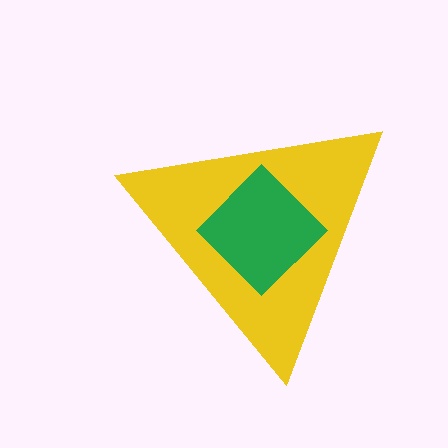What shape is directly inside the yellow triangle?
The green diamond.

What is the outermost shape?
The yellow triangle.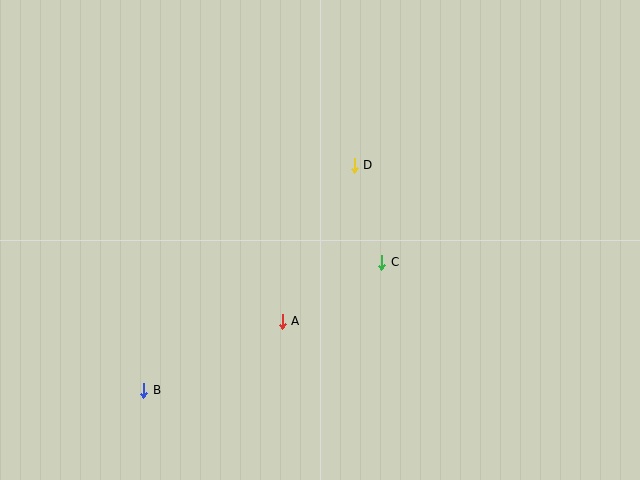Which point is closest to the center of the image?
Point C at (382, 262) is closest to the center.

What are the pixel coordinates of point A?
Point A is at (282, 321).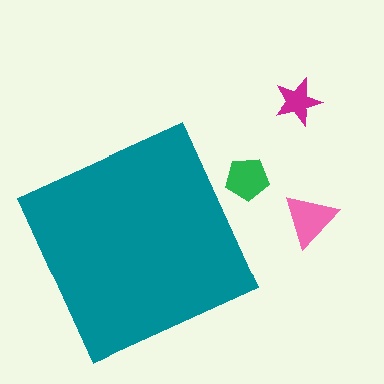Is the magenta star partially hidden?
No, the magenta star is fully visible.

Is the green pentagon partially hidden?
No, the green pentagon is fully visible.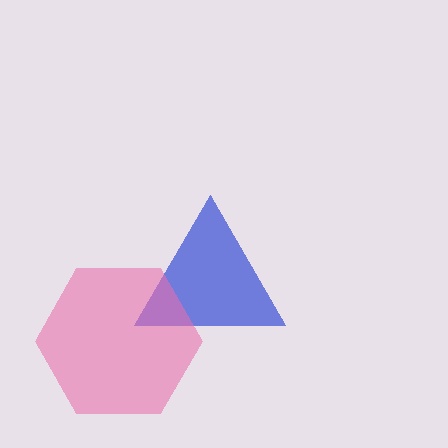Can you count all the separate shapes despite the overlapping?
Yes, there are 2 separate shapes.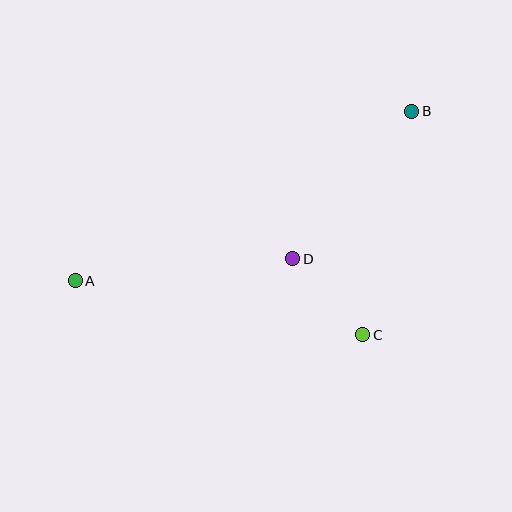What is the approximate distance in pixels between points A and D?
The distance between A and D is approximately 219 pixels.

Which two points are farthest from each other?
Points A and B are farthest from each other.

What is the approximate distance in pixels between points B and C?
The distance between B and C is approximately 229 pixels.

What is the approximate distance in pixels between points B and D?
The distance between B and D is approximately 190 pixels.